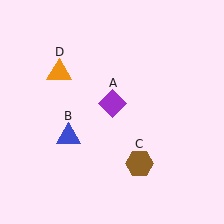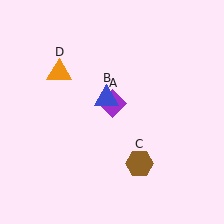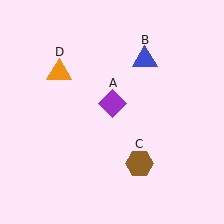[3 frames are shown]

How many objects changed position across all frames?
1 object changed position: blue triangle (object B).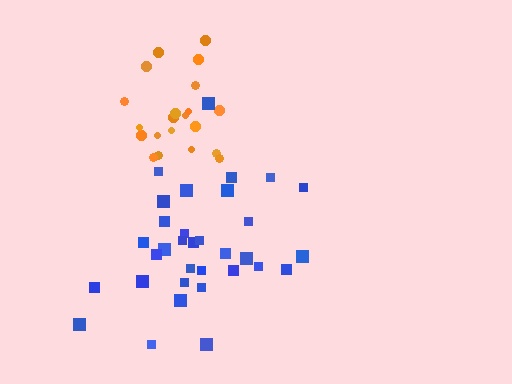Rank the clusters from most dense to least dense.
orange, blue.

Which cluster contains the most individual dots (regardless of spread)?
Blue (33).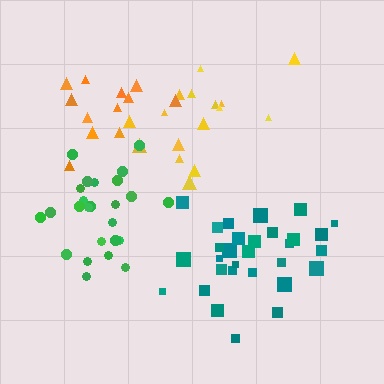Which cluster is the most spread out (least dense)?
Yellow.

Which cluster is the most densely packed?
Teal.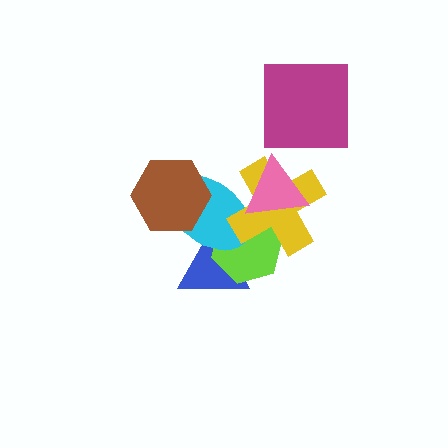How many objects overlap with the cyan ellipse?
5 objects overlap with the cyan ellipse.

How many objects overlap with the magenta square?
0 objects overlap with the magenta square.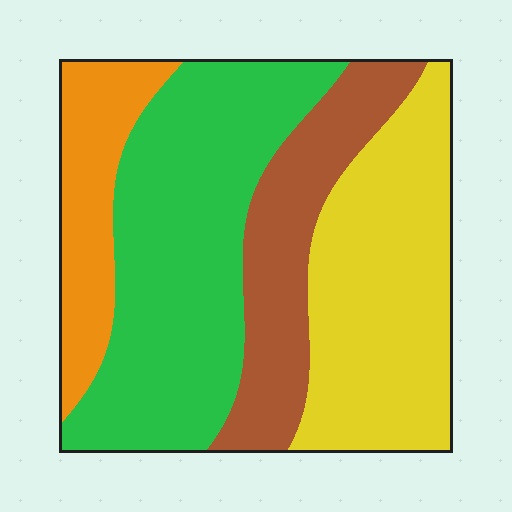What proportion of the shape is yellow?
Yellow covers about 30% of the shape.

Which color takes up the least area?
Orange, at roughly 15%.